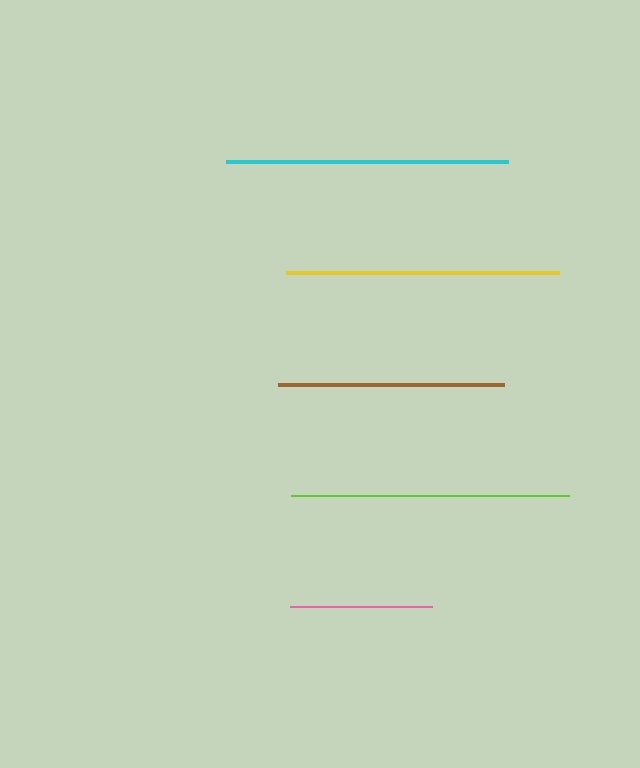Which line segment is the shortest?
The pink line is the shortest at approximately 142 pixels.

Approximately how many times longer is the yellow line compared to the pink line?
The yellow line is approximately 1.9 times the length of the pink line.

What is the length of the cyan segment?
The cyan segment is approximately 282 pixels long.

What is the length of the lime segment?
The lime segment is approximately 278 pixels long.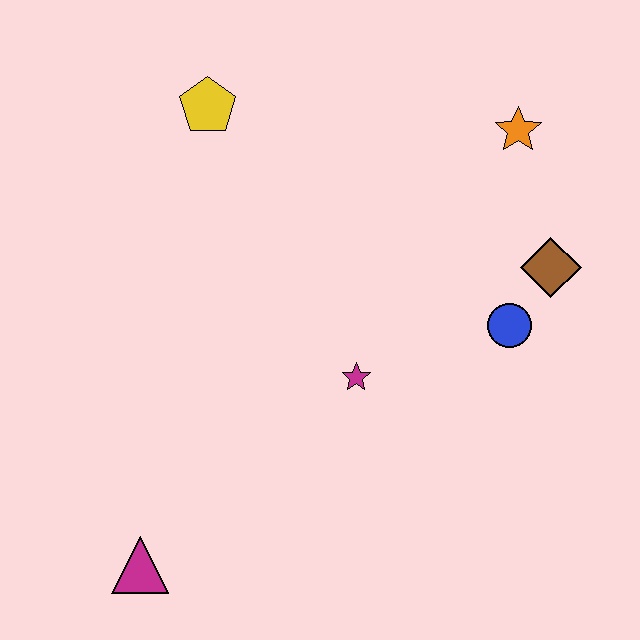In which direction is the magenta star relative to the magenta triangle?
The magenta star is to the right of the magenta triangle.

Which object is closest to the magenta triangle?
The magenta star is closest to the magenta triangle.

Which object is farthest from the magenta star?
The yellow pentagon is farthest from the magenta star.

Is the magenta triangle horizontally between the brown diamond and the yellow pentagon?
No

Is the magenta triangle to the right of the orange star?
No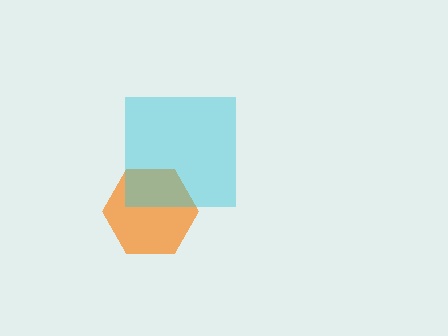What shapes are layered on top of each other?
The layered shapes are: an orange hexagon, a cyan square.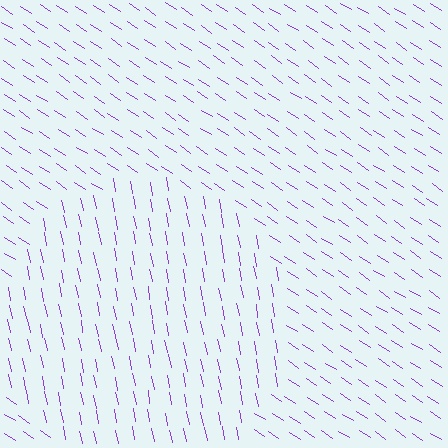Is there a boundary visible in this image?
Yes, there is a texture boundary formed by a change in line orientation.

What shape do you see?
I see a circle.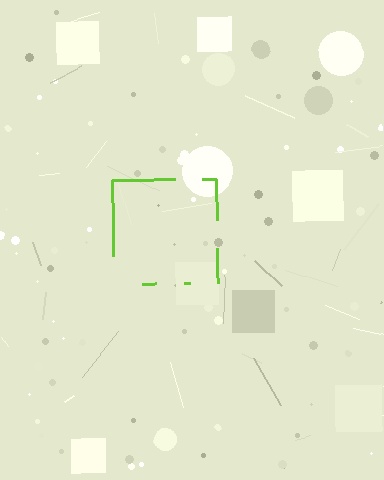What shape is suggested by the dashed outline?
The dashed outline suggests a square.